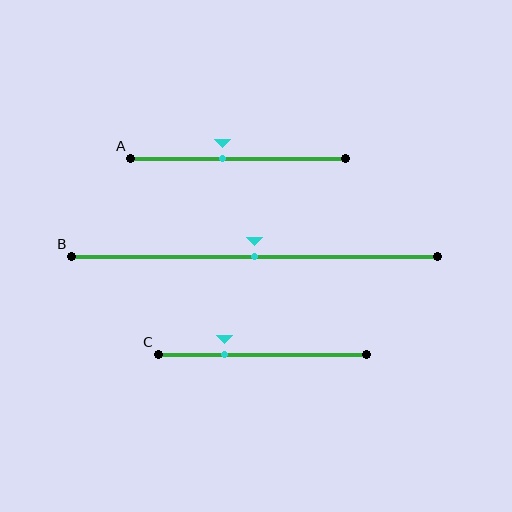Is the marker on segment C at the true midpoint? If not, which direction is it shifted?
No, the marker on segment C is shifted to the left by about 18% of the segment length.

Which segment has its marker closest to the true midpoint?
Segment B has its marker closest to the true midpoint.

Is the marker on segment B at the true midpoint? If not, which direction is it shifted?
Yes, the marker on segment B is at the true midpoint.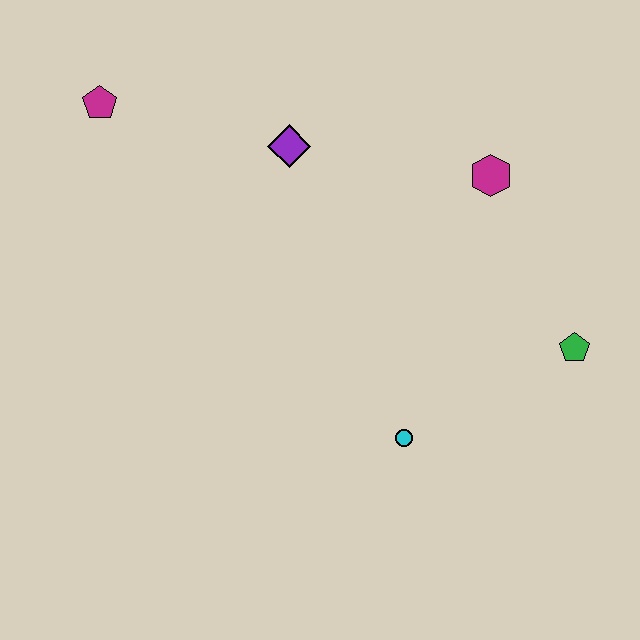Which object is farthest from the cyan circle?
The magenta pentagon is farthest from the cyan circle.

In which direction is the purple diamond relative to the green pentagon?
The purple diamond is to the left of the green pentagon.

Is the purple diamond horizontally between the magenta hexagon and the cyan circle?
No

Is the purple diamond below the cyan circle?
No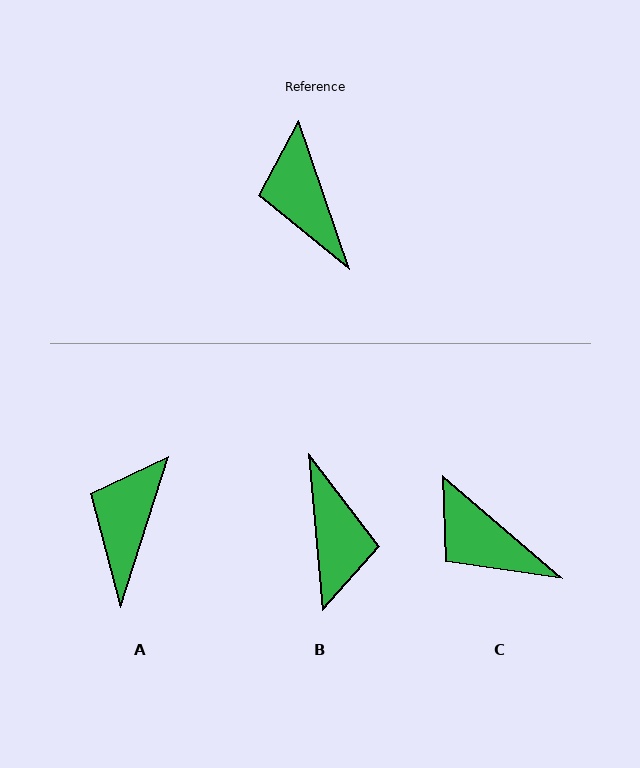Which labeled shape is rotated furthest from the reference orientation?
B, about 166 degrees away.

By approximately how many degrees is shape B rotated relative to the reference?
Approximately 166 degrees counter-clockwise.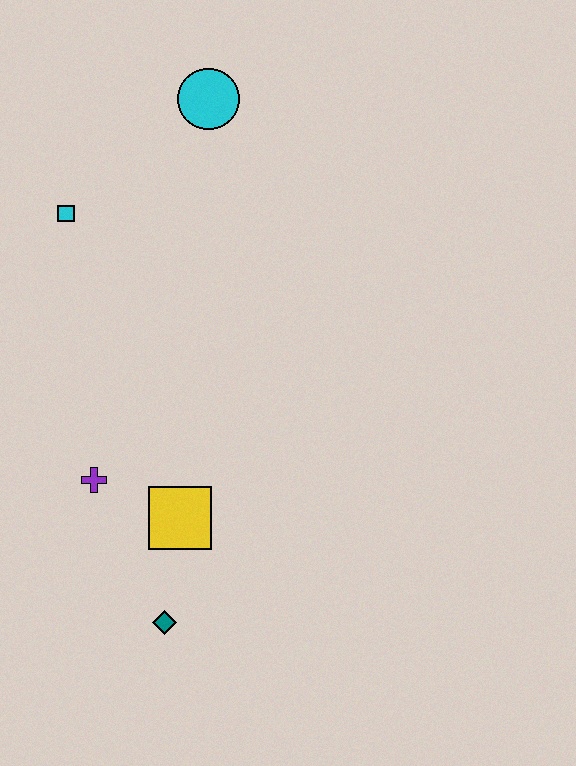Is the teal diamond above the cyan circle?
No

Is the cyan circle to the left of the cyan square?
No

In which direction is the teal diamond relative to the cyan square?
The teal diamond is below the cyan square.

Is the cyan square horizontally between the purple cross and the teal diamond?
No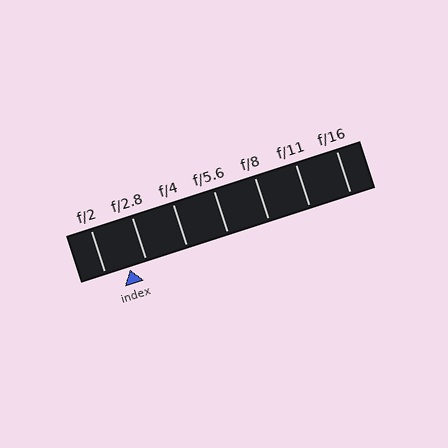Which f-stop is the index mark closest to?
The index mark is closest to f/2.8.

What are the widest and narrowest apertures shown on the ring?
The widest aperture shown is f/2 and the narrowest is f/16.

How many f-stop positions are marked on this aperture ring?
There are 7 f-stop positions marked.